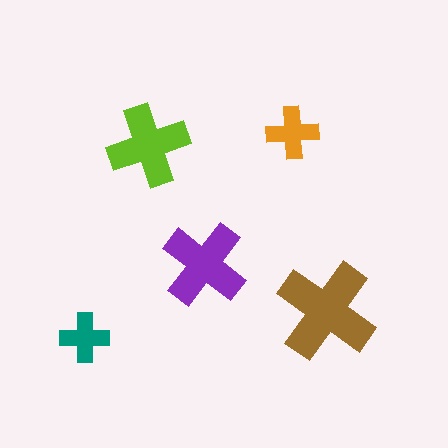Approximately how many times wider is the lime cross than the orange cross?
About 1.5 times wider.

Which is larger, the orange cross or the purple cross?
The purple one.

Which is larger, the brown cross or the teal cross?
The brown one.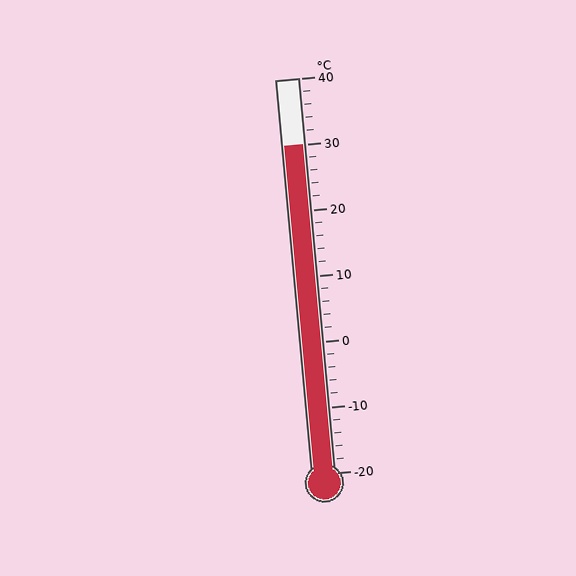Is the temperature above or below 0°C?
The temperature is above 0°C.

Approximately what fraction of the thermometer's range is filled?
The thermometer is filled to approximately 85% of its range.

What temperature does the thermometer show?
The thermometer shows approximately 30°C.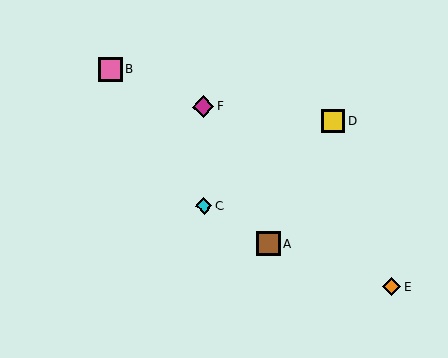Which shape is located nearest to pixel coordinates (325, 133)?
The yellow square (labeled D) at (333, 121) is nearest to that location.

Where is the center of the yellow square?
The center of the yellow square is at (333, 121).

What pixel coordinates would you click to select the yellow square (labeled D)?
Click at (333, 121) to select the yellow square D.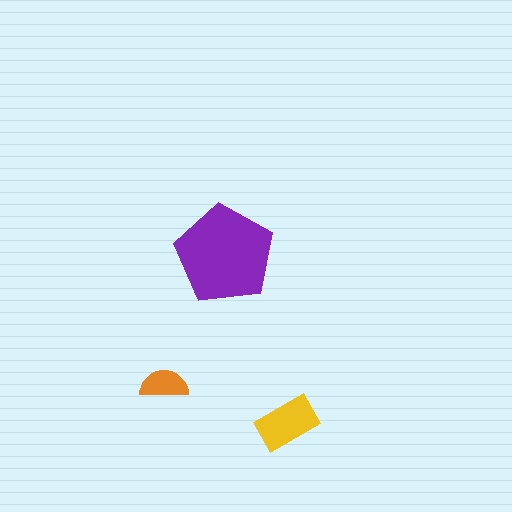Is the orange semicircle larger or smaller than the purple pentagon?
Smaller.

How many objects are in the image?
There are 3 objects in the image.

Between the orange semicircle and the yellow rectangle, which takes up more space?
The yellow rectangle.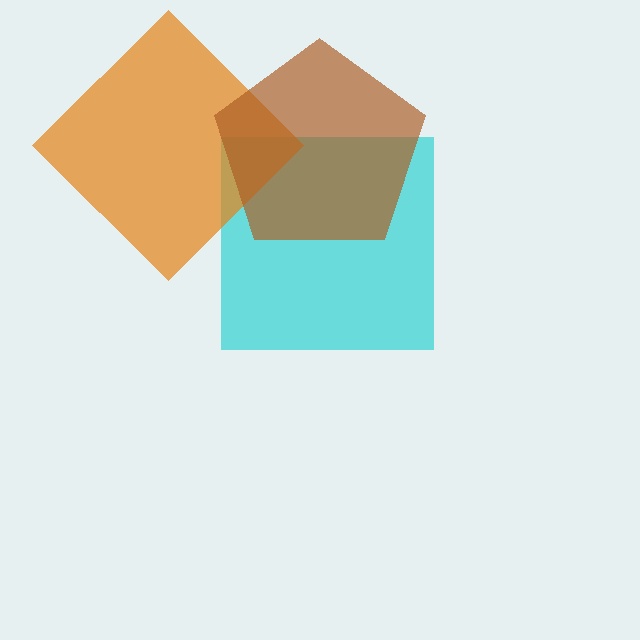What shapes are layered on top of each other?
The layered shapes are: a cyan square, an orange diamond, a brown pentagon.